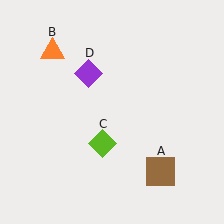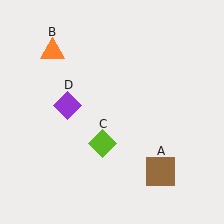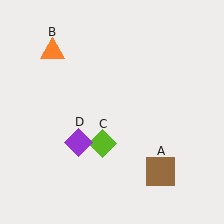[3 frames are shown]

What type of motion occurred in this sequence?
The purple diamond (object D) rotated counterclockwise around the center of the scene.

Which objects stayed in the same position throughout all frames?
Brown square (object A) and orange triangle (object B) and lime diamond (object C) remained stationary.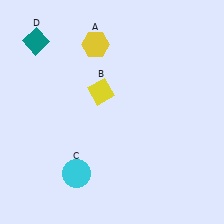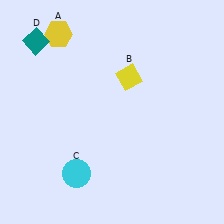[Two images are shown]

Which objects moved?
The objects that moved are: the yellow hexagon (A), the yellow diamond (B).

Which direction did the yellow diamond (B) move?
The yellow diamond (B) moved right.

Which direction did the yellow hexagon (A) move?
The yellow hexagon (A) moved left.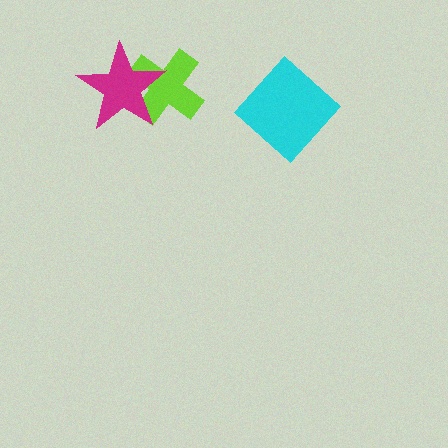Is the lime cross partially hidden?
Yes, it is partially covered by another shape.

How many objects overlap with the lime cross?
1 object overlaps with the lime cross.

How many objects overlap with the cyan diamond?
0 objects overlap with the cyan diamond.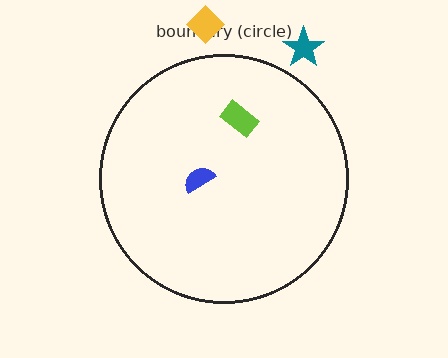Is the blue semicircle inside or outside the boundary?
Inside.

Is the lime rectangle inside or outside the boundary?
Inside.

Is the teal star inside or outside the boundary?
Outside.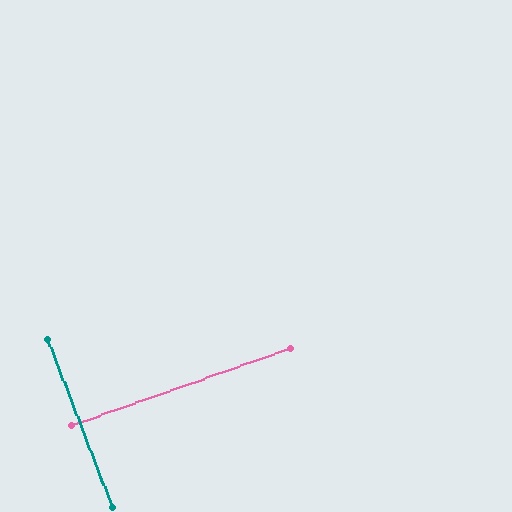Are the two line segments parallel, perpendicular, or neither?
Perpendicular — they meet at approximately 88°.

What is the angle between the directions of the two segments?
Approximately 88 degrees.